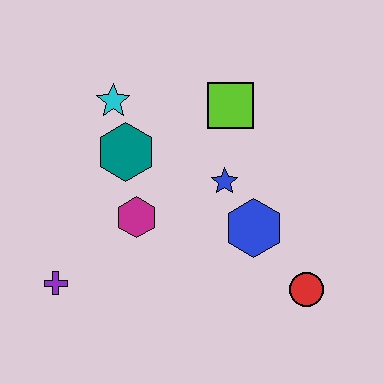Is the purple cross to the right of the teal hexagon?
No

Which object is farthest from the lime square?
The purple cross is farthest from the lime square.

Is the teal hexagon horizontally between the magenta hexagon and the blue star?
No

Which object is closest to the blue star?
The blue hexagon is closest to the blue star.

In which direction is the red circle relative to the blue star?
The red circle is below the blue star.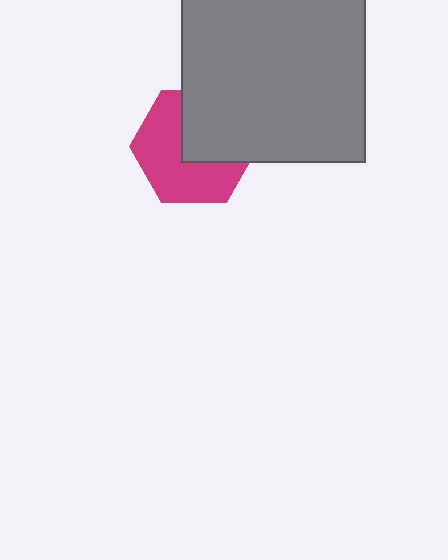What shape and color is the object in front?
The object in front is a gray rectangle.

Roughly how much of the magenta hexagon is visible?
About half of it is visible (roughly 58%).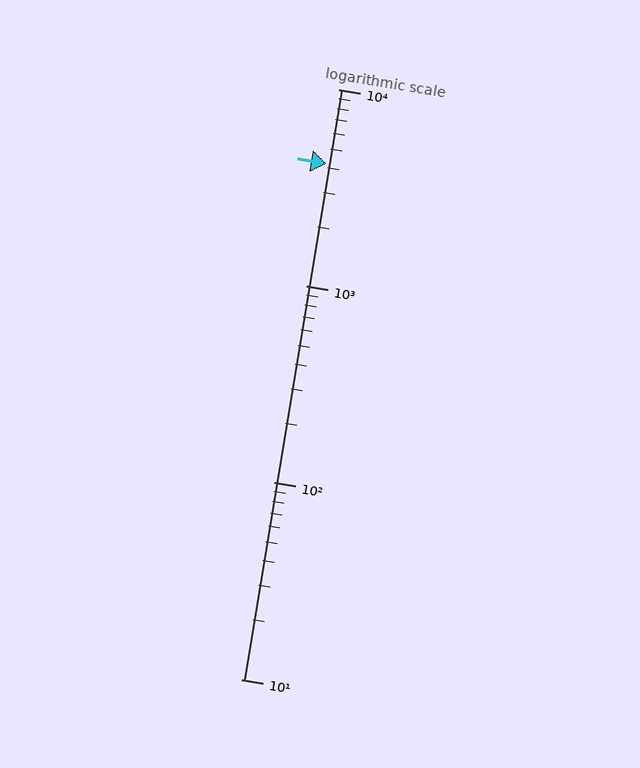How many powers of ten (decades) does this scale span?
The scale spans 3 decades, from 10 to 10000.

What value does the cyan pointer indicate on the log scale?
The pointer indicates approximately 4200.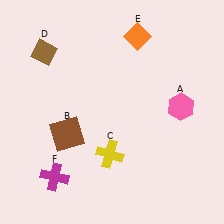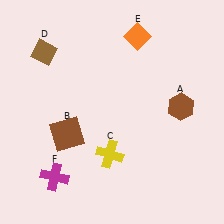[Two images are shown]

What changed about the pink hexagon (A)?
In Image 1, A is pink. In Image 2, it changed to brown.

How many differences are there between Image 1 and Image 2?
There is 1 difference between the two images.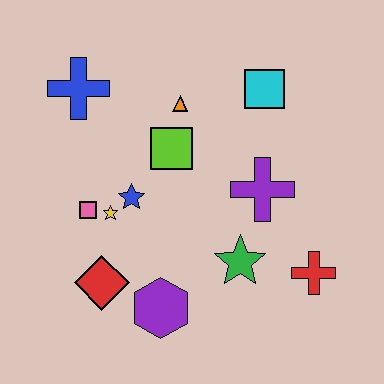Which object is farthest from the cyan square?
The red diamond is farthest from the cyan square.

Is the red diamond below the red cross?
Yes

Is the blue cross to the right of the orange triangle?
No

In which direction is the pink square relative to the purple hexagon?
The pink square is above the purple hexagon.